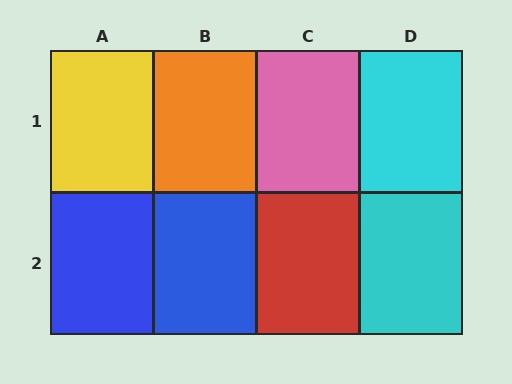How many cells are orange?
1 cell is orange.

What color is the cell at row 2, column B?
Blue.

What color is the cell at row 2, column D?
Cyan.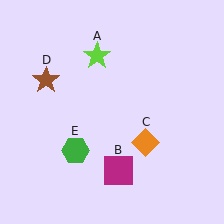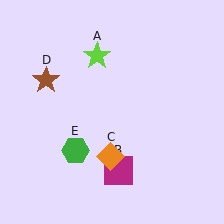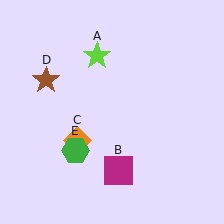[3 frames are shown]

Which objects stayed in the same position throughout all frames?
Lime star (object A) and magenta square (object B) and brown star (object D) and green hexagon (object E) remained stationary.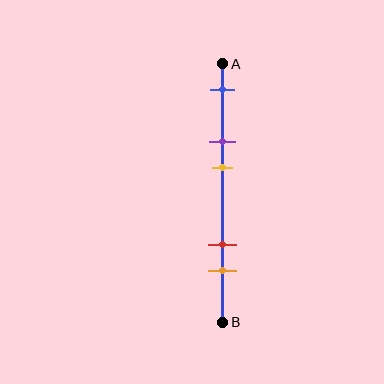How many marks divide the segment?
There are 5 marks dividing the segment.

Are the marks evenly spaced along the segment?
No, the marks are not evenly spaced.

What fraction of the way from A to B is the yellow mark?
The yellow mark is approximately 40% (0.4) of the way from A to B.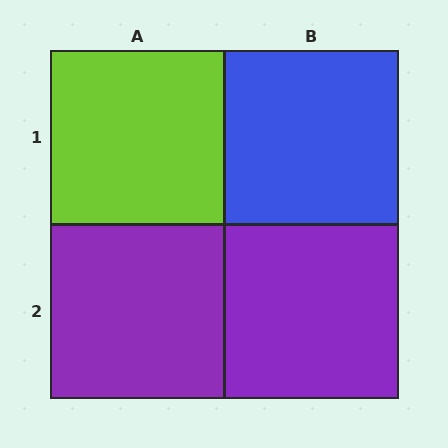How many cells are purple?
2 cells are purple.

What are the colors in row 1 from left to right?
Lime, blue.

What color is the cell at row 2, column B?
Purple.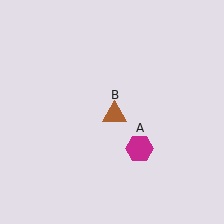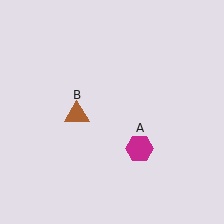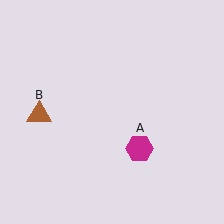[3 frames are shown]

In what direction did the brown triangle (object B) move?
The brown triangle (object B) moved left.